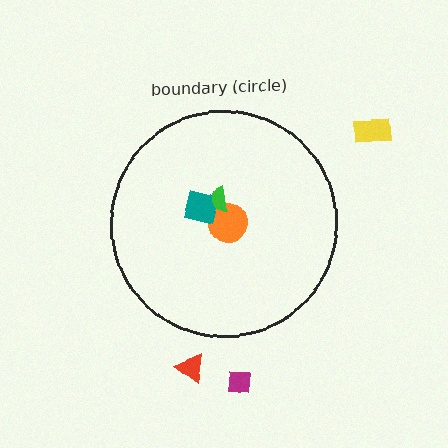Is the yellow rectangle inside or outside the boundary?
Outside.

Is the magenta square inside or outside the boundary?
Outside.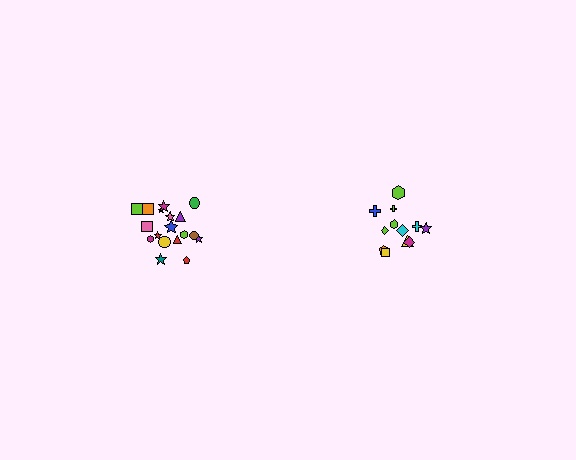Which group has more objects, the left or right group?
The left group.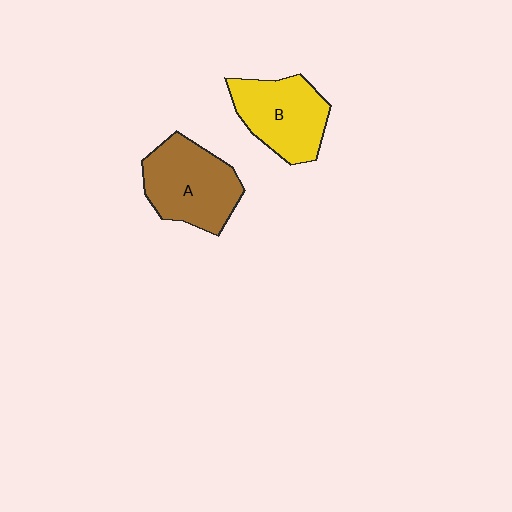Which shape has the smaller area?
Shape B (yellow).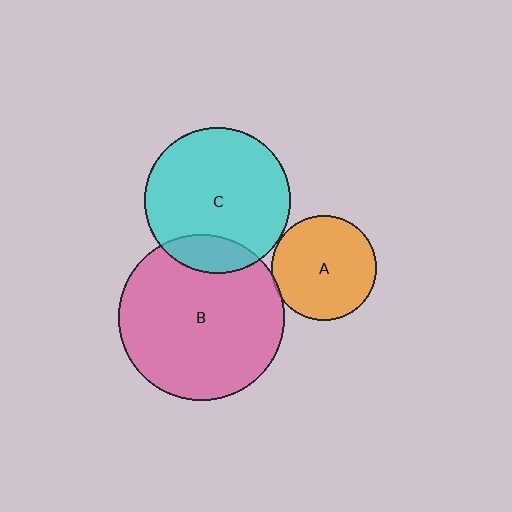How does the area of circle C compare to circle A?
Approximately 1.9 times.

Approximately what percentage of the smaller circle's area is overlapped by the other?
Approximately 5%.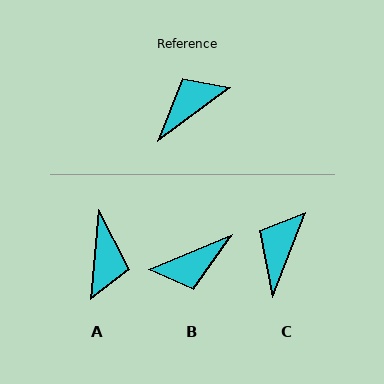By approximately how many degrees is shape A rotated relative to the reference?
Approximately 131 degrees clockwise.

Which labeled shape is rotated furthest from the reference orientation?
B, about 167 degrees away.